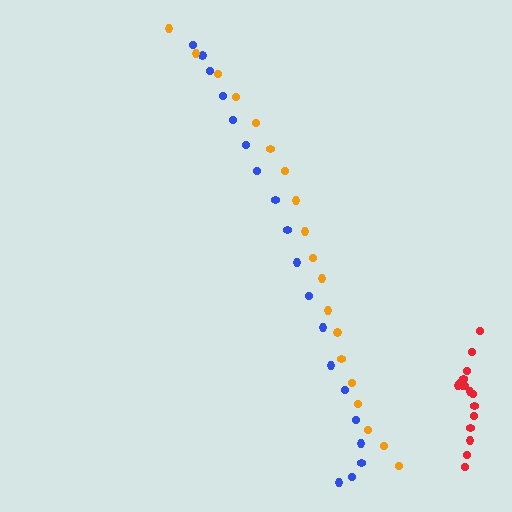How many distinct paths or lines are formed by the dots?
There are 3 distinct paths.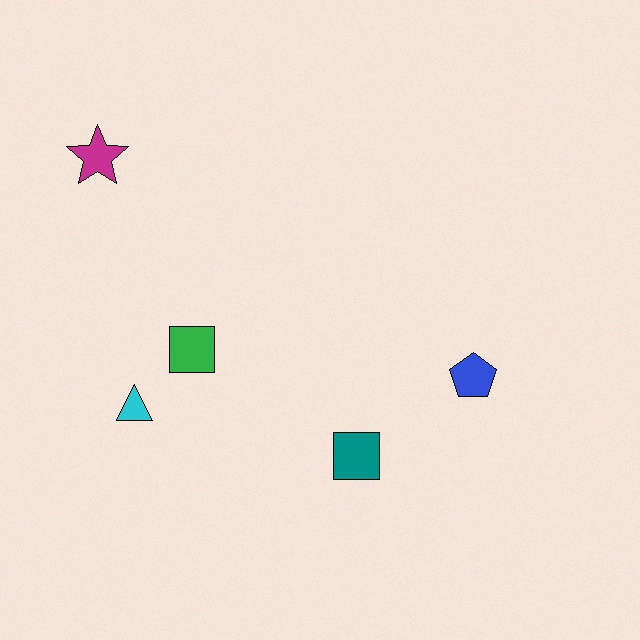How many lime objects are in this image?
There are no lime objects.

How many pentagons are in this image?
There is 1 pentagon.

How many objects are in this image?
There are 5 objects.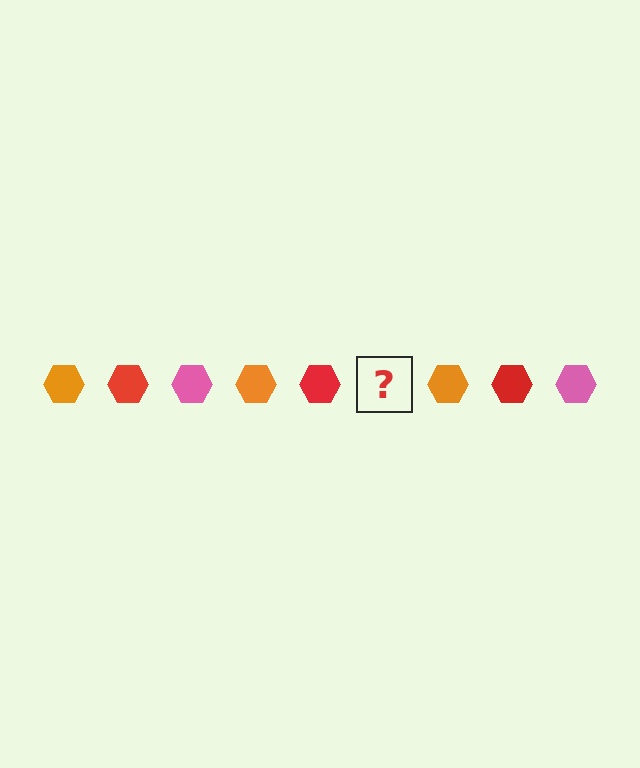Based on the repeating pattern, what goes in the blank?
The blank should be a pink hexagon.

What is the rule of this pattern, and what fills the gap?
The rule is that the pattern cycles through orange, red, pink hexagons. The gap should be filled with a pink hexagon.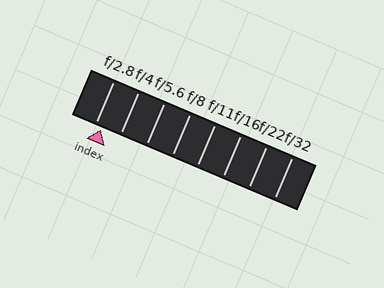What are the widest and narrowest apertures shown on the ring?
The widest aperture shown is f/2.8 and the narrowest is f/32.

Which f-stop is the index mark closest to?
The index mark is closest to f/2.8.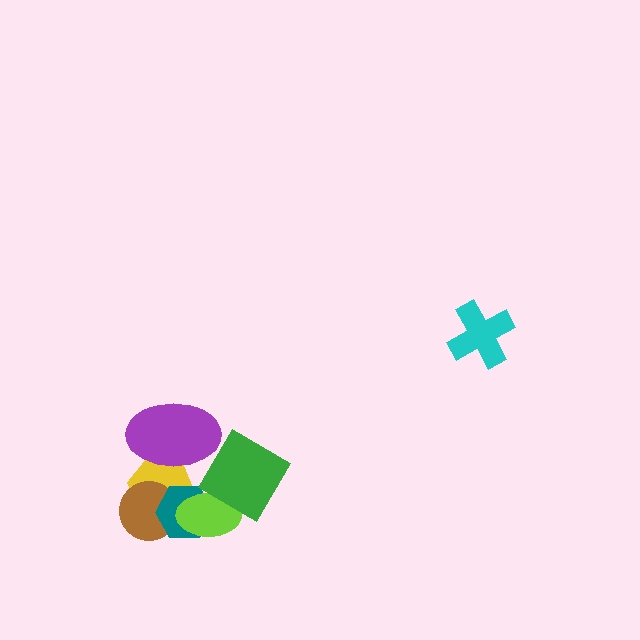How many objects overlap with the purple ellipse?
2 objects overlap with the purple ellipse.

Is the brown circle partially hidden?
Yes, it is partially covered by another shape.